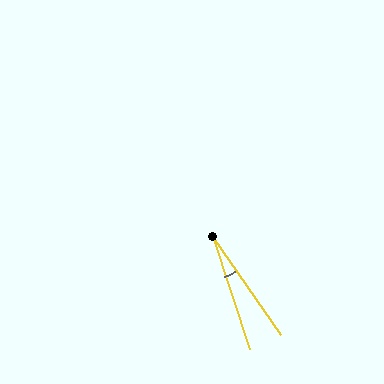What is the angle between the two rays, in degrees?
Approximately 17 degrees.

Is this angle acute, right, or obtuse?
It is acute.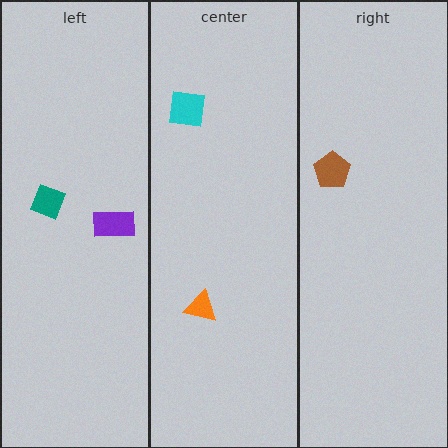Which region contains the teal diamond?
The left region.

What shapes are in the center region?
The cyan square, the orange triangle.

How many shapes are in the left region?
2.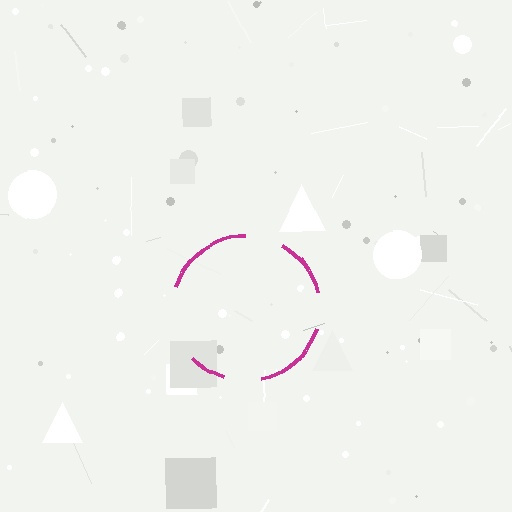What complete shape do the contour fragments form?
The contour fragments form a circle.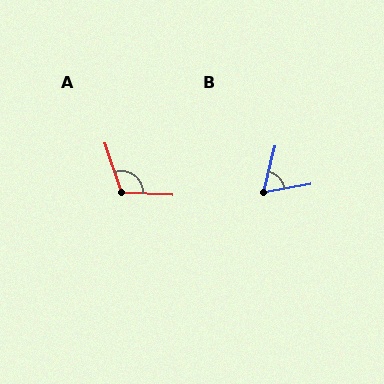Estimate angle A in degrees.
Approximately 111 degrees.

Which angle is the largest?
A, at approximately 111 degrees.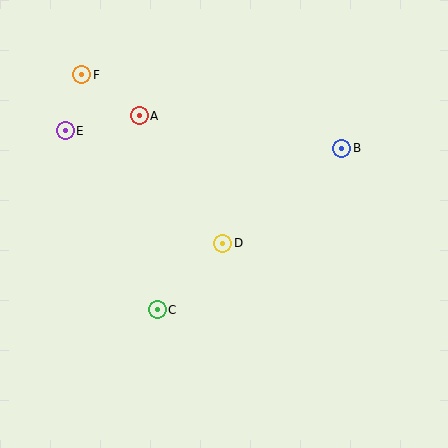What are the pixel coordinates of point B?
Point B is at (342, 148).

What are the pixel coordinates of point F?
Point F is at (82, 75).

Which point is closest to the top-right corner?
Point B is closest to the top-right corner.